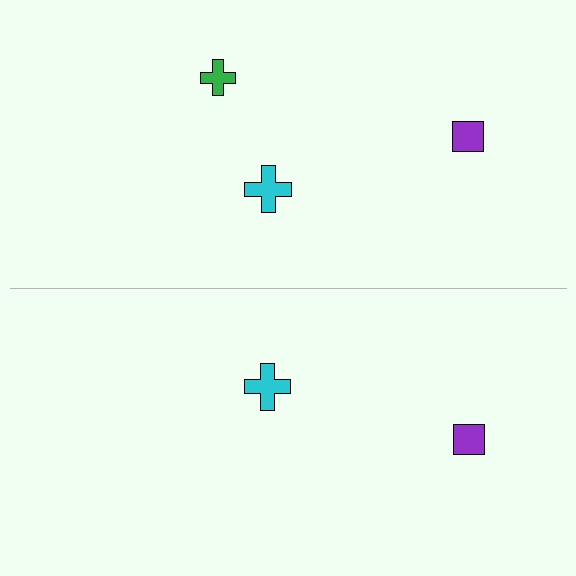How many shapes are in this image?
There are 5 shapes in this image.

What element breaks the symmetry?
A green cross is missing from the bottom side.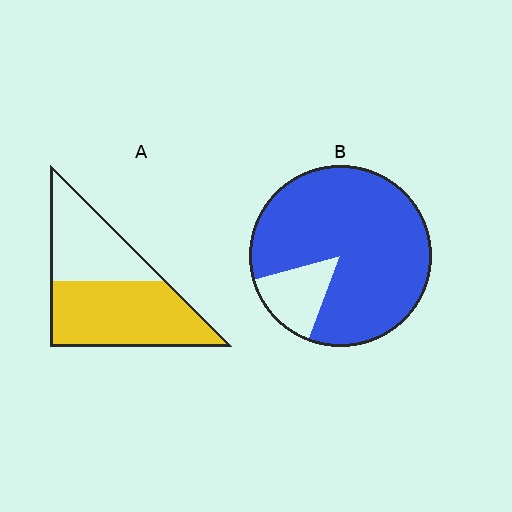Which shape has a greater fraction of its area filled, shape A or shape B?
Shape B.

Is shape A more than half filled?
Yes.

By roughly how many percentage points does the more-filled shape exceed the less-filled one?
By roughly 25 percentage points (B over A).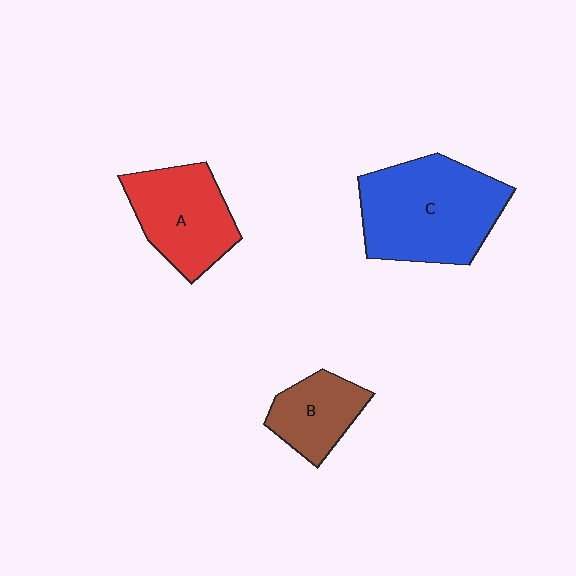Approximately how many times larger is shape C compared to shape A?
Approximately 1.5 times.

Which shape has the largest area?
Shape C (blue).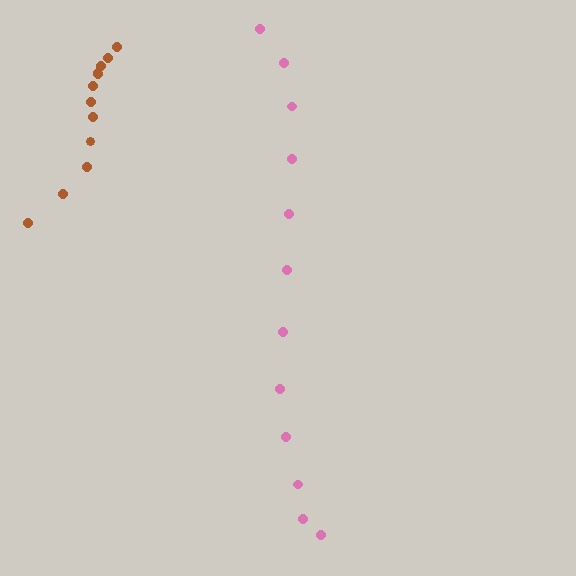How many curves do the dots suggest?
There are 2 distinct paths.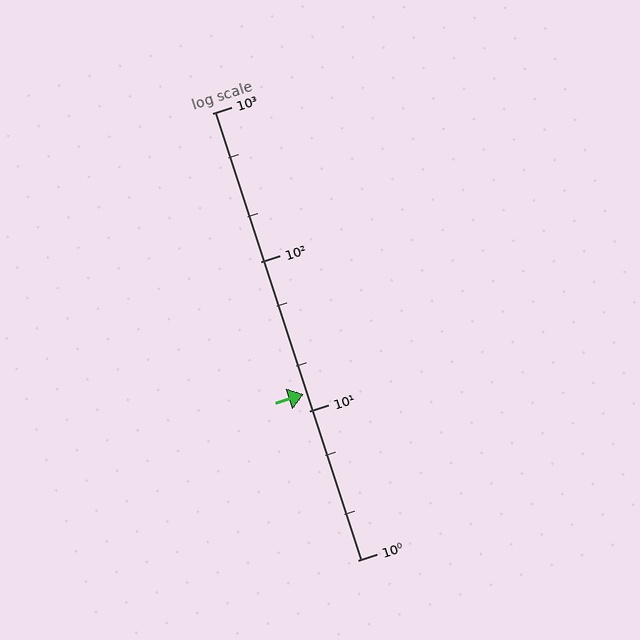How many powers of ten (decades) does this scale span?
The scale spans 3 decades, from 1 to 1000.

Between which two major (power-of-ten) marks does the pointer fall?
The pointer is between 10 and 100.